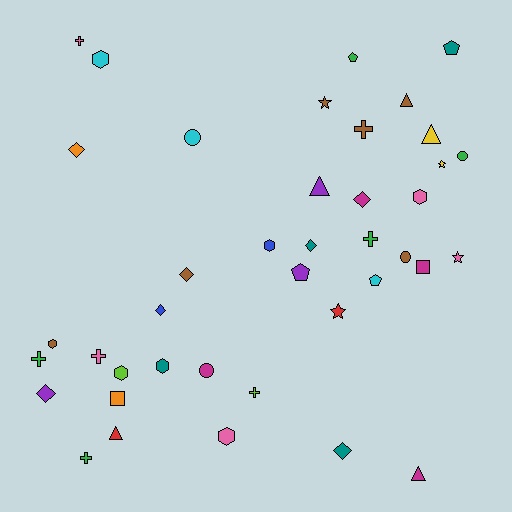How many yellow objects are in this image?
There are 2 yellow objects.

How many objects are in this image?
There are 40 objects.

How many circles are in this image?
There are 4 circles.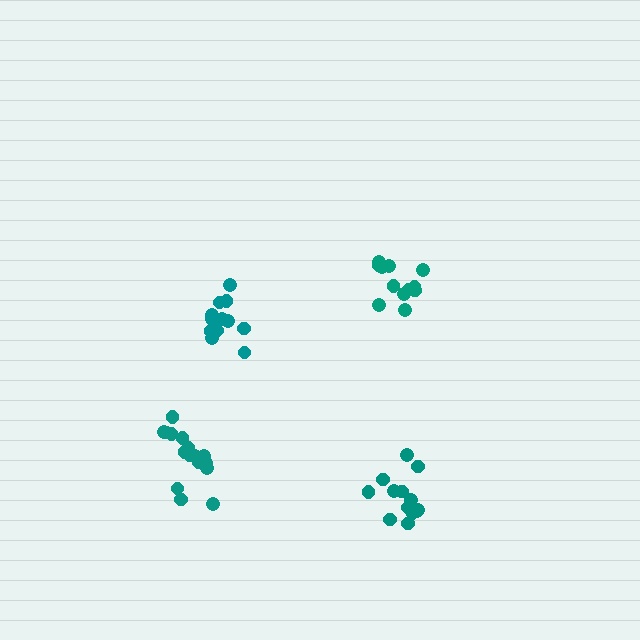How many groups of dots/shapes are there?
There are 4 groups.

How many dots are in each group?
Group 1: 13 dots, Group 2: 12 dots, Group 3: 18 dots, Group 4: 12 dots (55 total).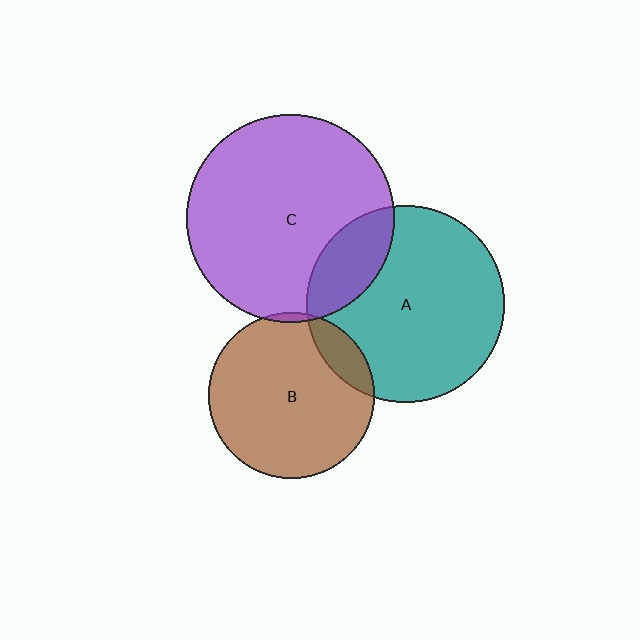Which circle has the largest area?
Circle C (purple).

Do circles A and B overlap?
Yes.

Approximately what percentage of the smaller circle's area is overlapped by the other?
Approximately 10%.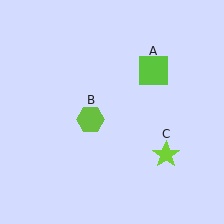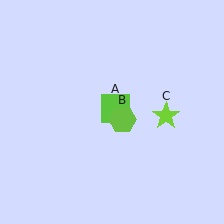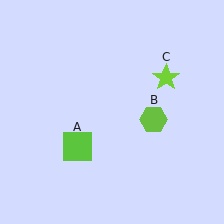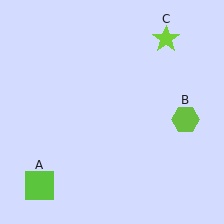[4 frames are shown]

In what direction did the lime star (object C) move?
The lime star (object C) moved up.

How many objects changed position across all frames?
3 objects changed position: lime square (object A), lime hexagon (object B), lime star (object C).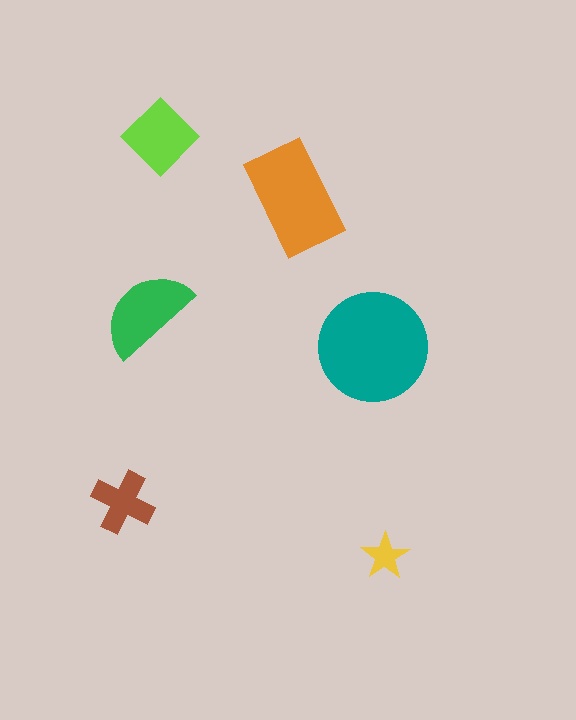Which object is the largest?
The teal circle.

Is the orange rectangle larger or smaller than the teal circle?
Smaller.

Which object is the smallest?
The yellow star.